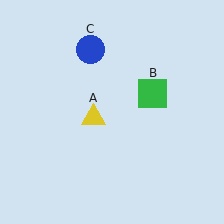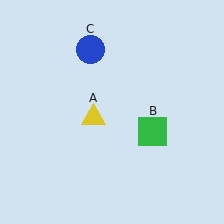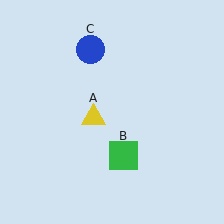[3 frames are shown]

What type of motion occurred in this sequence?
The green square (object B) rotated clockwise around the center of the scene.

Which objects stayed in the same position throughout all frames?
Yellow triangle (object A) and blue circle (object C) remained stationary.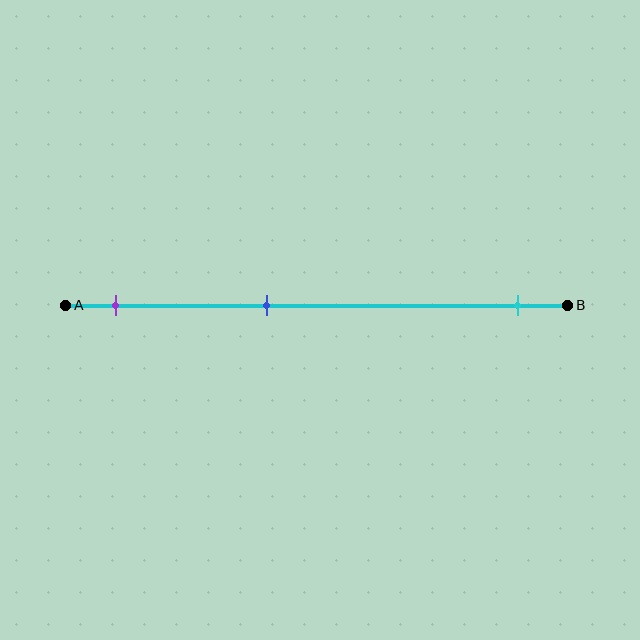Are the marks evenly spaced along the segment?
No, the marks are not evenly spaced.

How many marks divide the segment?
There are 3 marks dividing the segment.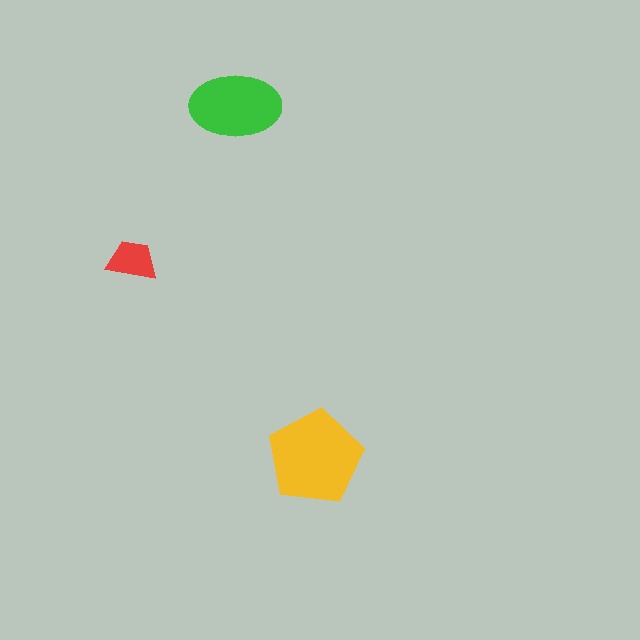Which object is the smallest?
The red trapezoid.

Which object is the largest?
The yellow pentagon.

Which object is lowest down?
The yellow pentagon is bottommost.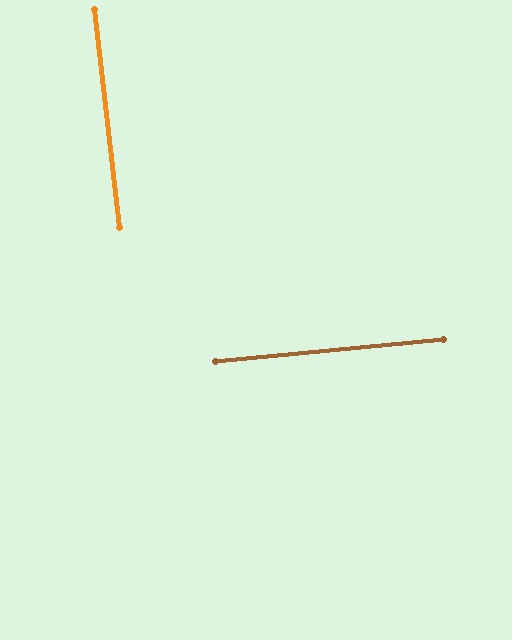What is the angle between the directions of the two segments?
Approximately 89 degrees.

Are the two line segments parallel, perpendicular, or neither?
Perpendicular — they meet at approximately 89°.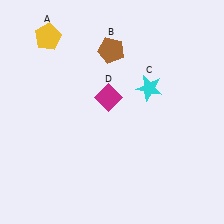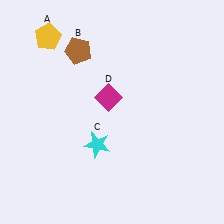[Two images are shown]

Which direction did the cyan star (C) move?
The cyan star (C) moved down.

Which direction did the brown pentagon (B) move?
The brown pentagon (B) moved left.